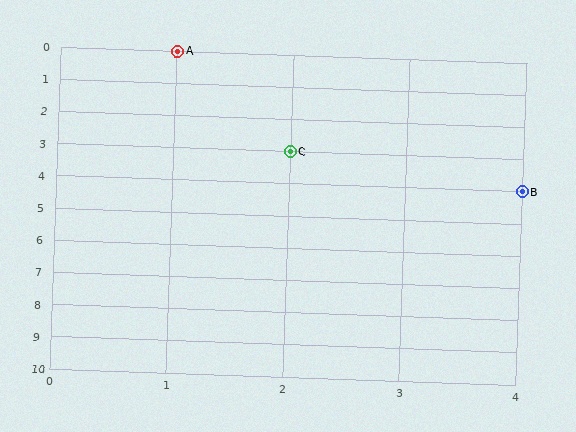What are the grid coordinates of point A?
Point A is at grid coordinates (1, 0).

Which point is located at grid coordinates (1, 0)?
Point A is at (1, 0).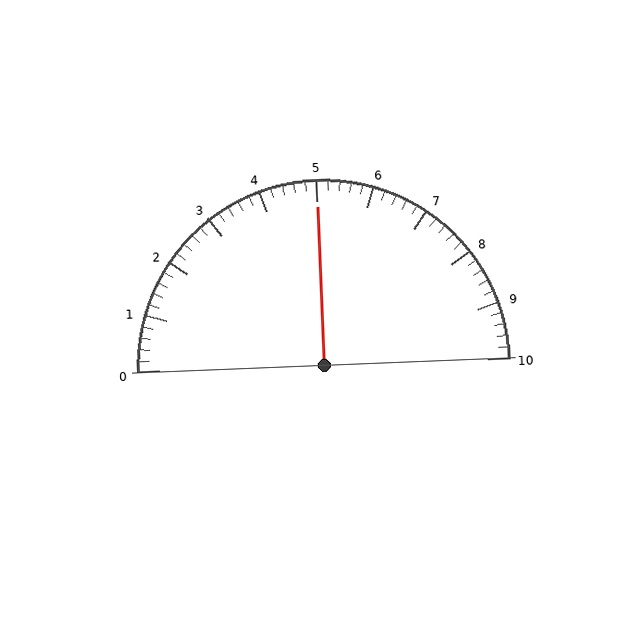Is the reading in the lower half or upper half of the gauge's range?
The reading is in the upper half of the range (0 to 10).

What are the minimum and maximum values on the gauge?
The gauge ranges from 0 to 10.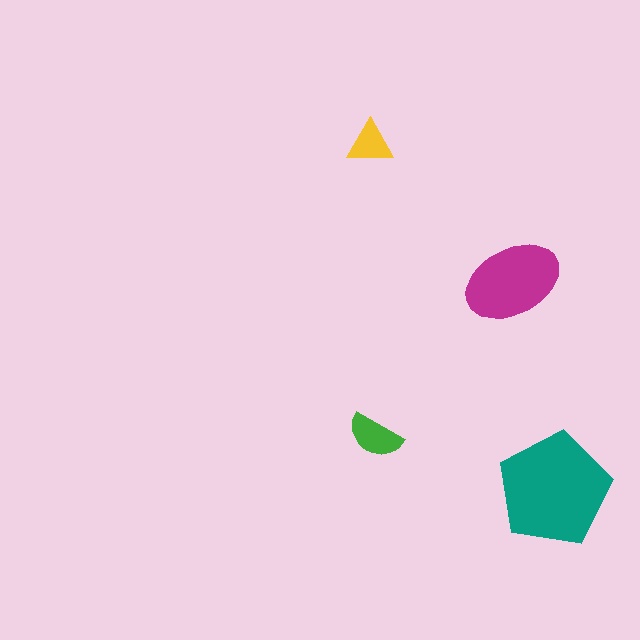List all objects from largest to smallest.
The teal pentagon, the magenta ellipse, the green semicircle, the yellow triangle.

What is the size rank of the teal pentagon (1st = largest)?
1st.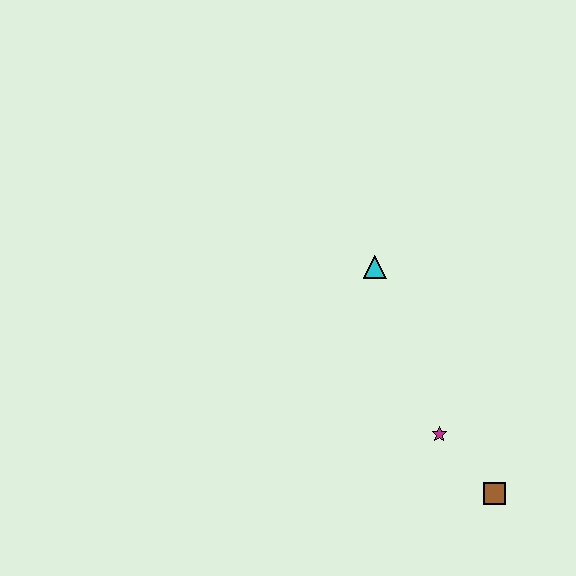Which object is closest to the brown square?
The magenta star is closest to the brown square.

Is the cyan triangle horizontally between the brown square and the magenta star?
No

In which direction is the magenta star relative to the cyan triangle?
The magenta star is below the cyan triangle.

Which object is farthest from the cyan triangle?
The brown square is farthest from the cyan triangle.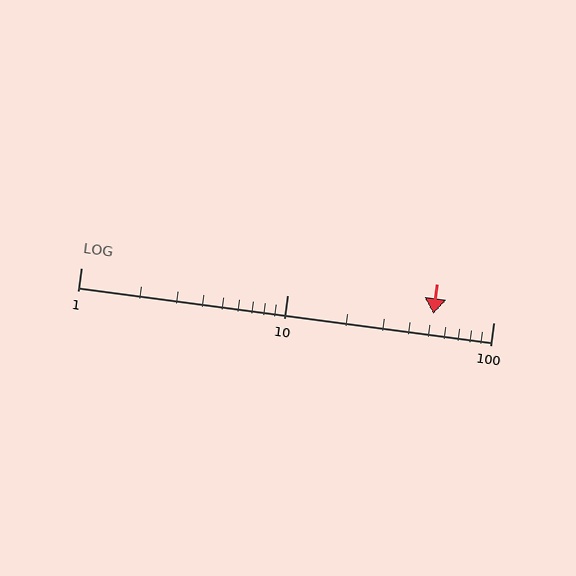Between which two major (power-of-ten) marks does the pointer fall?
The pointer is between 10 and 100.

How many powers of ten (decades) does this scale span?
The scale spans 2 decades, from 1 to 100.